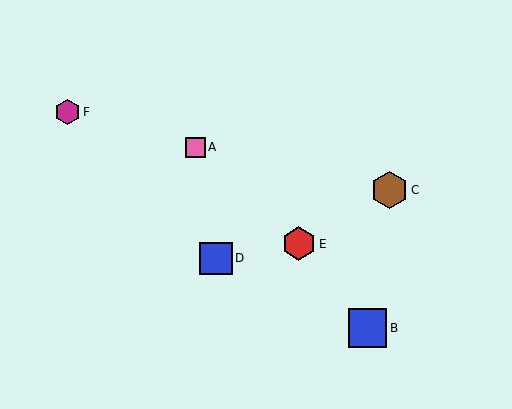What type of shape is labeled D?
Shape D is a blue square.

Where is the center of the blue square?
The center of the blue square is at (368, 328).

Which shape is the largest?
The blue square (labeled B) is the largest.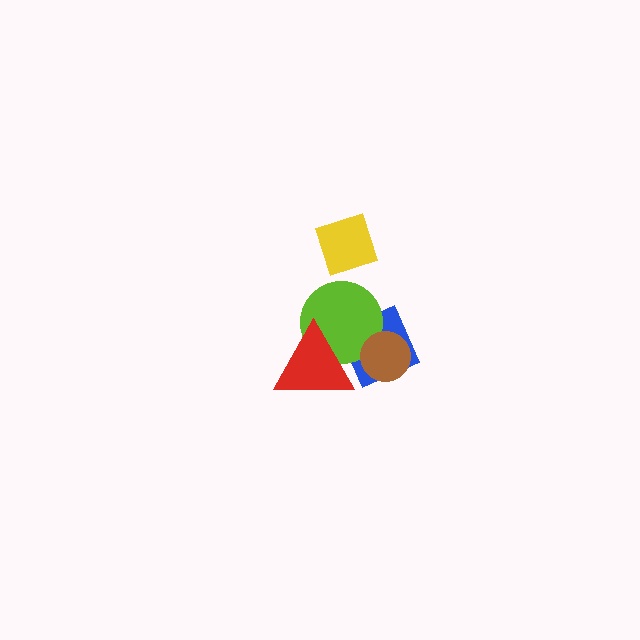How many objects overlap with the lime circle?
3 objects overlap with the lime circle.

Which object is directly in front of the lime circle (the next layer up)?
The red triangle is directly in front of the lime circle.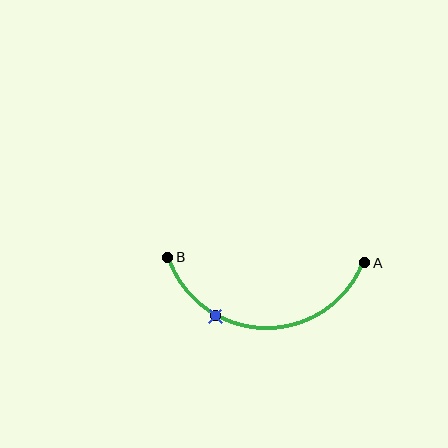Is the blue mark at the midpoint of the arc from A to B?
No. The blue mark lies on the arc but is closer to endpoint B. The arc midpoint would be at the point on the curve equidistant along the arc from both A and B.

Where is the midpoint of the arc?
The arc midpoint is the point on the curve farthest from the straight line joining A and B. It sits below that line.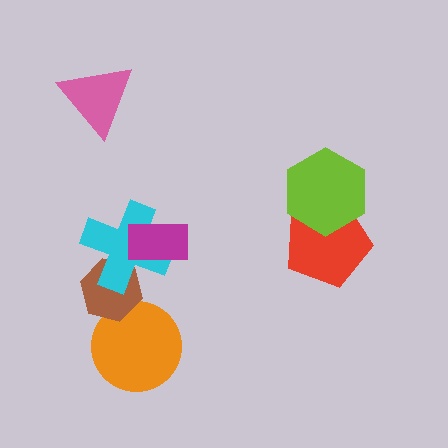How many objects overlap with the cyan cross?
2 objects overlap with the cyan cross.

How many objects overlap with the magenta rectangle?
1 object overlaps with the magenta rectangle.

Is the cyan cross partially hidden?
Yes, it is partially covered by another shape.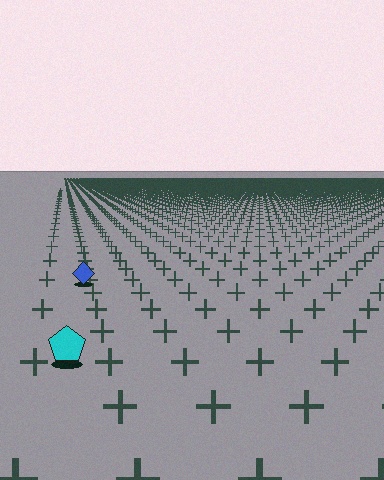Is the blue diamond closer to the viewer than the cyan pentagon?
No. The cyan pentagon is closer — you can tell from the texture gradient: the ground texture is coarser near it.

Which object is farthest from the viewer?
The blue diamond is farthest from the viewer. It appears smaller and the ground texture around it is denser.